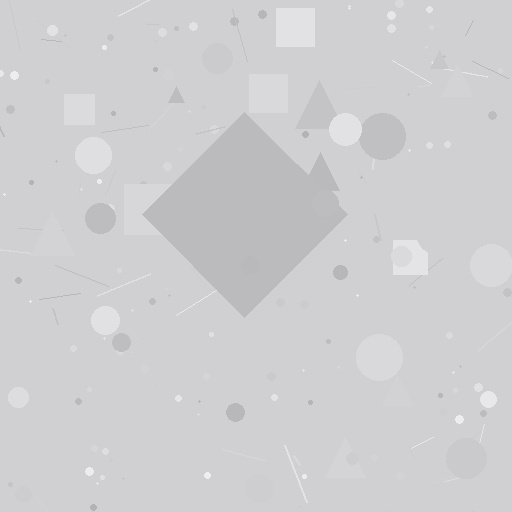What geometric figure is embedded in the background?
A diamond is embedded in the background.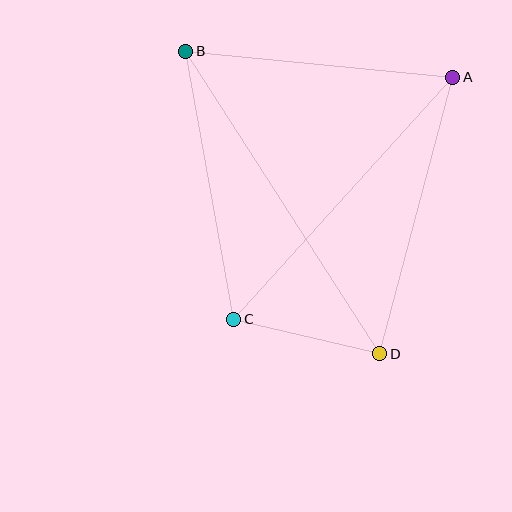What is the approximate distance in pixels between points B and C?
The distance between B and C is approximately 272 pixels.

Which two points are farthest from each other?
Points B and D are farthest from each other.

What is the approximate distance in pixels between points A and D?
The distance between A and D is approximately 286 pixels.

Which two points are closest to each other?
Points C and D are closest to each other.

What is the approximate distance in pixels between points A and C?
The distance between A and C is approximately 326 pixels.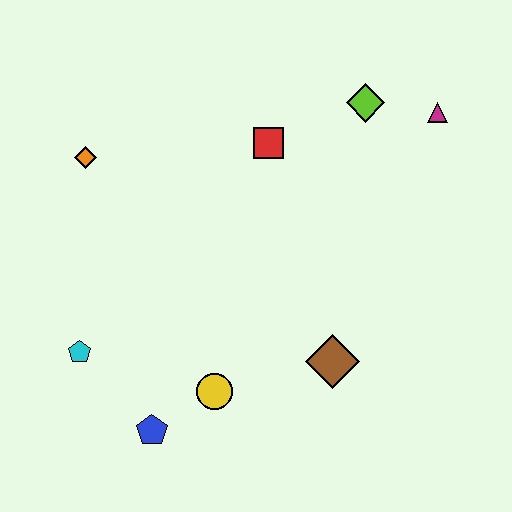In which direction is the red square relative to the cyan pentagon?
The red square is above the cyan pentagon.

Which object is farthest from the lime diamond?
The blue pentagon is farthest from the lime diamond.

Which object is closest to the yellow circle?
The blue pentagon is closest to the yellow circle.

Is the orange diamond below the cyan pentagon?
No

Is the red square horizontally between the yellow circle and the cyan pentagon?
No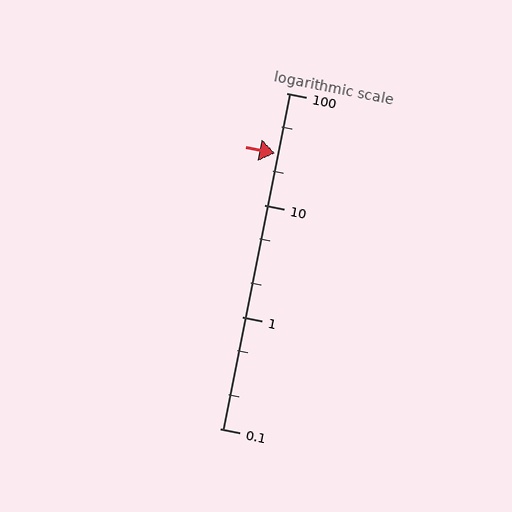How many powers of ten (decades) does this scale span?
The scale spans 3 decades, from 0.1 to 100.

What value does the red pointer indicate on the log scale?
The pointer indicates approximately 29.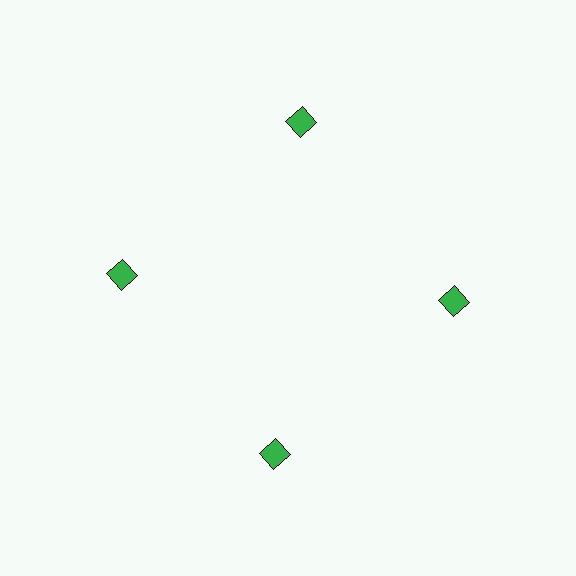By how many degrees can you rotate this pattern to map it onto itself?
The pattern maps onto itself every 90 degrees of rotation.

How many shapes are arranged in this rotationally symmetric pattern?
There are 4 shapes, arranged in 4 groups of 1.